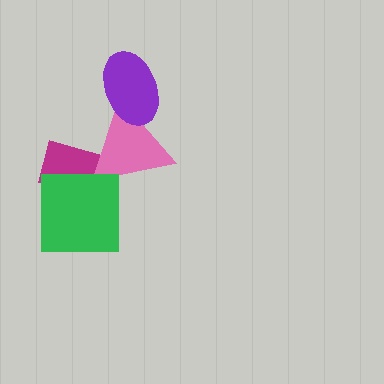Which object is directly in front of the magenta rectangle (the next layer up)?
The pink triangle is directly in front of the magenta rectangle.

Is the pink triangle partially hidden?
Yes, it is partially covered by another shape.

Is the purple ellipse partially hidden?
No, no other shape covers it.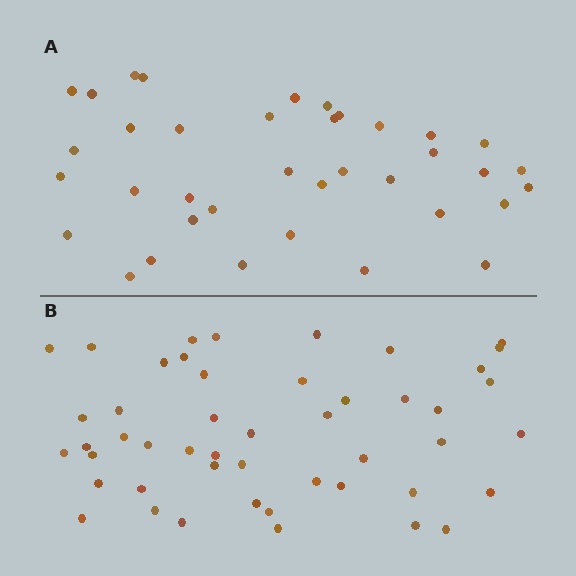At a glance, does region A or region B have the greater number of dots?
Region B (the bottom region) has more dots.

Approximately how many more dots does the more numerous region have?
Region B has roughly 12 or so more dots than region A.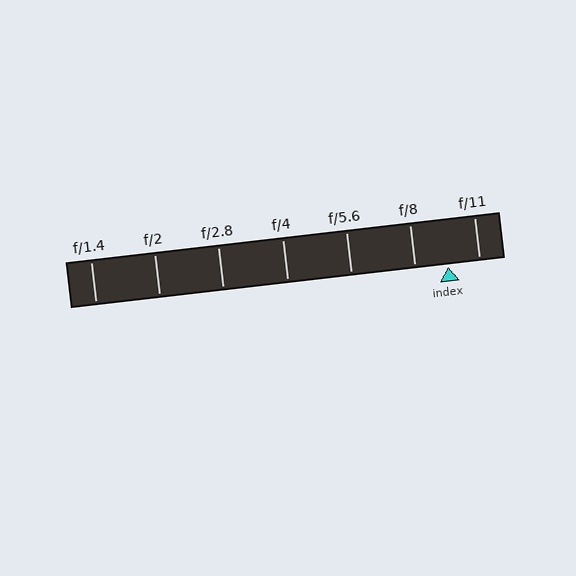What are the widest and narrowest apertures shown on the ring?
The widest aperture shown is f/1.4 and the narrowest is f/11.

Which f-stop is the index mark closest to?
The index mark is closest to f/11.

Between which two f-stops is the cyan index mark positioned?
The index mark is between f/8 and f/11.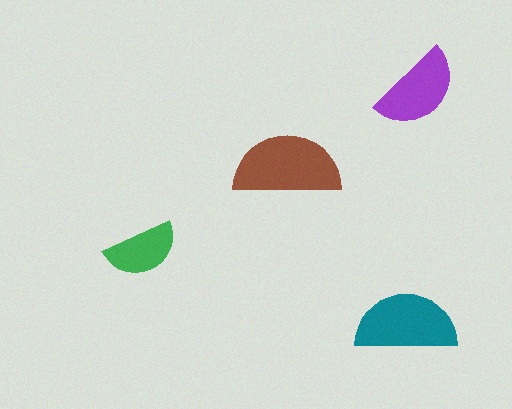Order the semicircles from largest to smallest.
the brown one, the teal one, the purple one, the green one.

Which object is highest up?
The purple semicircle is topmost.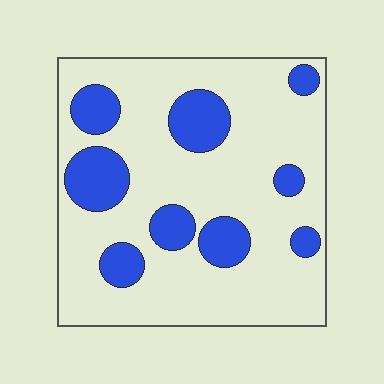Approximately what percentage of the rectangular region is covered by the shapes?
Approximately 25%.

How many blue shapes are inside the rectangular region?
9.